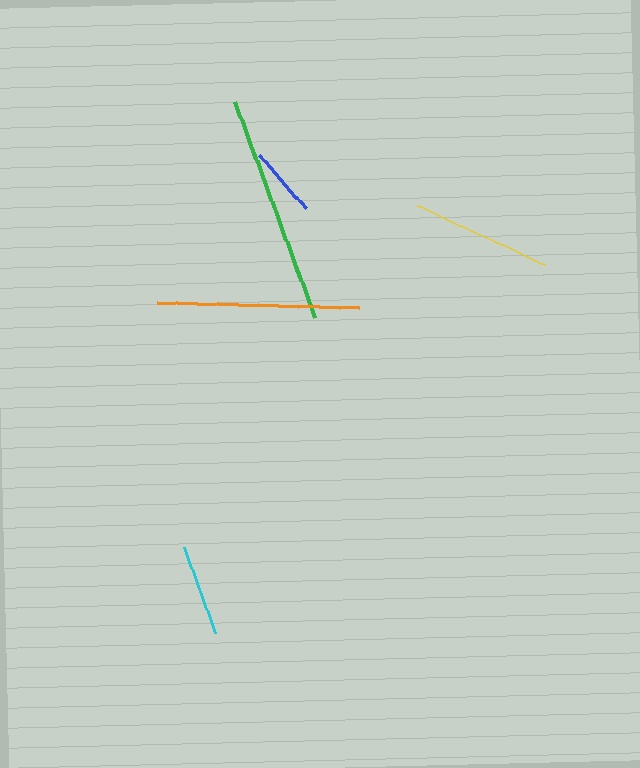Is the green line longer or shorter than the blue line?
The green line is longer than the blue line.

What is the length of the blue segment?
The blue segment is approximately 70 pixels long.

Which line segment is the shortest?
The blue line is the shortest at approximately 70 pixels.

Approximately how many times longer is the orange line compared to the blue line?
The orange line is approximately 2.9 times the length of the blue line.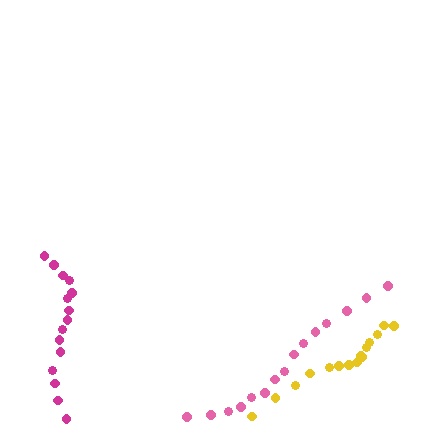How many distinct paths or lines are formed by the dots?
There are 3 distinct paths.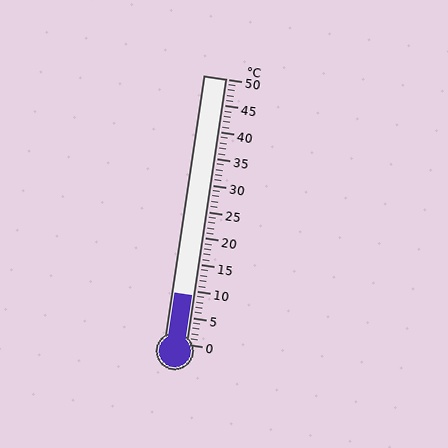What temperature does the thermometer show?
The thermometer shows approximately 9°C.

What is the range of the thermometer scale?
The thermometer scale ranges from 0°C to 50°C.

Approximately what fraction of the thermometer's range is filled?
The thermometer is filled to approximately 20% of its range.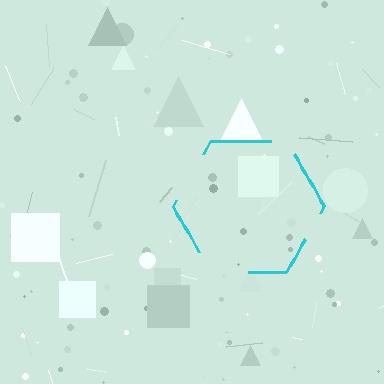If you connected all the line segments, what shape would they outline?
They would outline a hexagon.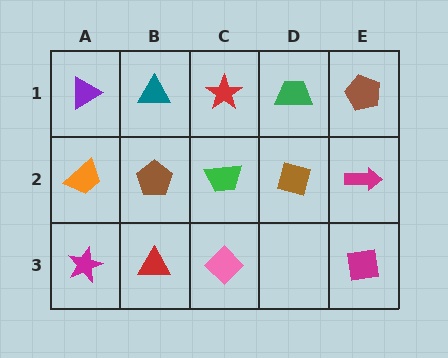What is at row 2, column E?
A magenta arrow.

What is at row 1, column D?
A green trapezoid.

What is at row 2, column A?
An orange trapezoid.